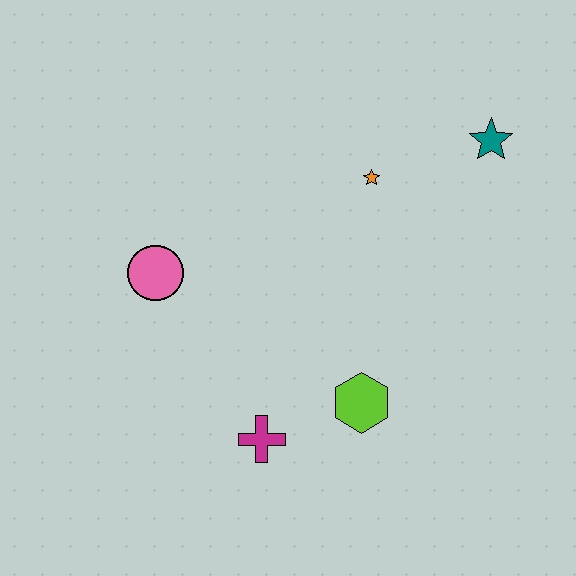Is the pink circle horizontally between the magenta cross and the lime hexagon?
No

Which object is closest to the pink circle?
The magenta cross is closest to the pink circle.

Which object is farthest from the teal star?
The magenta cross is farthest from the teal star.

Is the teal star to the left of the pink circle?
No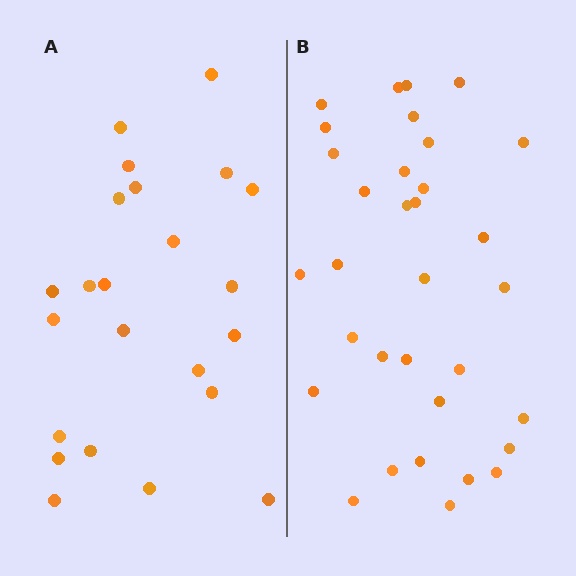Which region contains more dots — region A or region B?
Region B (the right region) has more dots.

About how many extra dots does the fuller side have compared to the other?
Region B has roughly 10 or so more dots than region A.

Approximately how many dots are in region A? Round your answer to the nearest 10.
About 20 dots. (The exact count is 23, which rounds to 20.)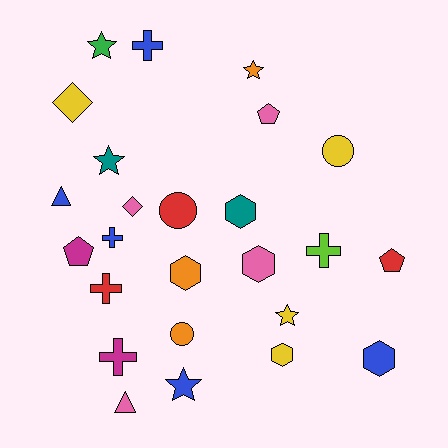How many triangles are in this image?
There are 2 triangles.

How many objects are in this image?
There are 25 objects.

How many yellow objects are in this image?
There are 4 yellow objects.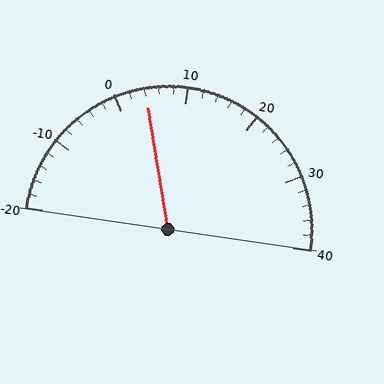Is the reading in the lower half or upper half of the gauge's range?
The reading is in the lower half of the range (-20 to 40).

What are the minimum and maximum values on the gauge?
The gauge ranges from -20 to 40.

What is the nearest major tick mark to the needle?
The nearest major tick mark is 0.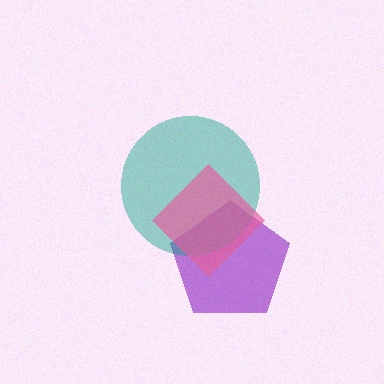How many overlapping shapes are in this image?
There are 3 overlapping shapes in the image.